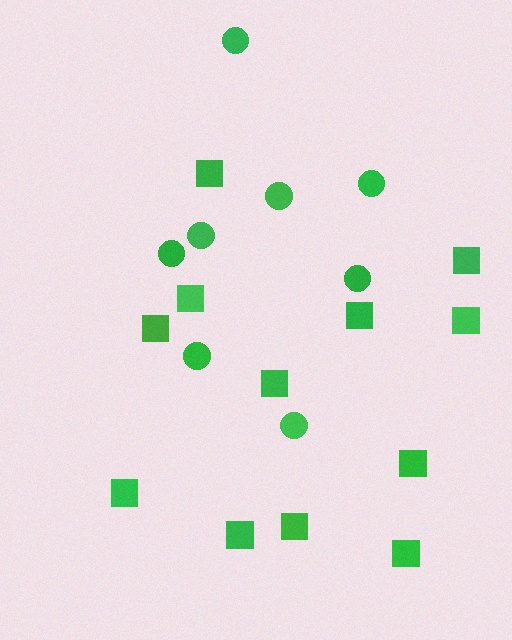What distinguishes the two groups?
There are 2 groups: one group of squares (12) and one group of circles (8).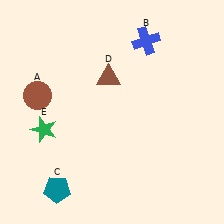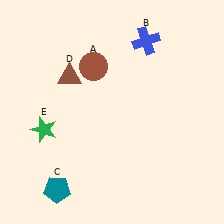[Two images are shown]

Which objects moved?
The objects that moved are: the brown circle (A), the brown triangle (D).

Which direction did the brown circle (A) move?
The brown circle (A) moved right.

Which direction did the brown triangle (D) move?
The brown triangle (D) moved left.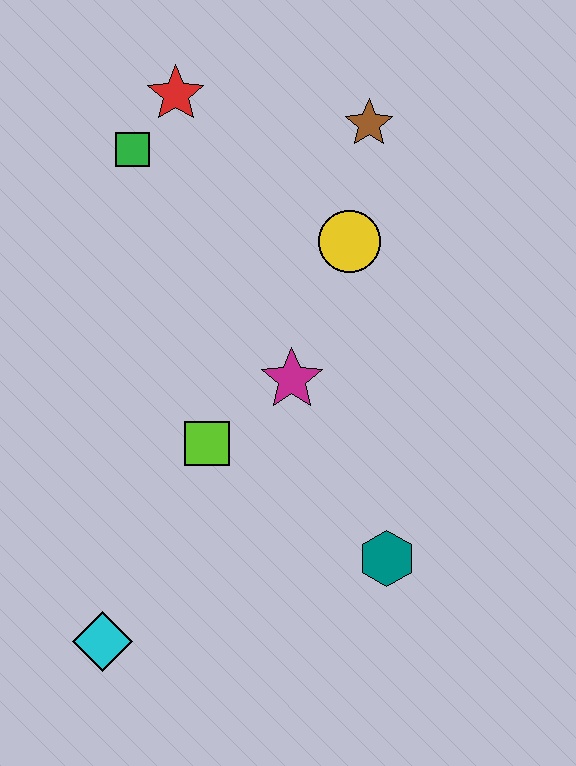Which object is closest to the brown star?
The yellow circle is closest to the brown star.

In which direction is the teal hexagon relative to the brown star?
The teal hexagon is below the brown star.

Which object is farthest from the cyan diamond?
The brown star is farthest from the cyan diamond.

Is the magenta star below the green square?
Yes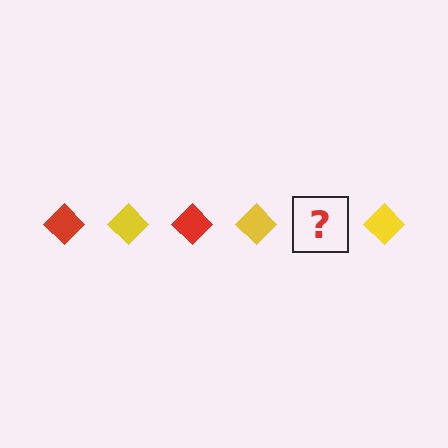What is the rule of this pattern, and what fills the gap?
The rule is that the pattern cycles through red, yellow diamonds. The gap should be filled with a red diamond.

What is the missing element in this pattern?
The missing element is a red diamond.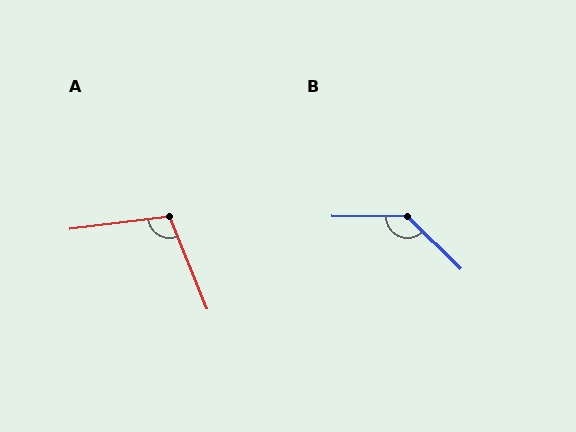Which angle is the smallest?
A, at approximately 105 degrees.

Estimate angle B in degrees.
Approximately 136 degrees.